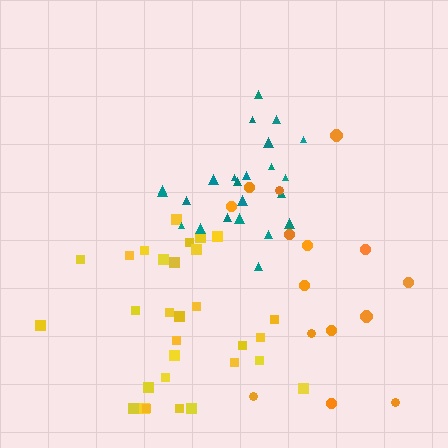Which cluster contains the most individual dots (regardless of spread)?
Yellow (30).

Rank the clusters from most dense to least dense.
teal, yellow, orange.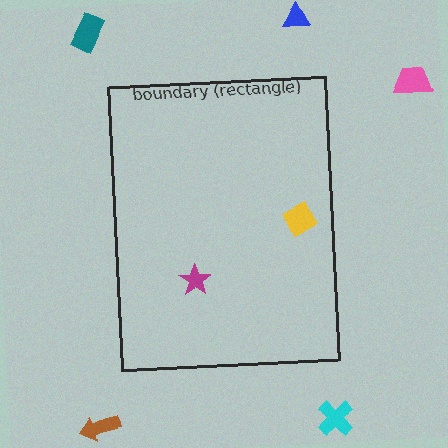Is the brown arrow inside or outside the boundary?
Outside.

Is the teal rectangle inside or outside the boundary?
Outside.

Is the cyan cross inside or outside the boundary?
Outside.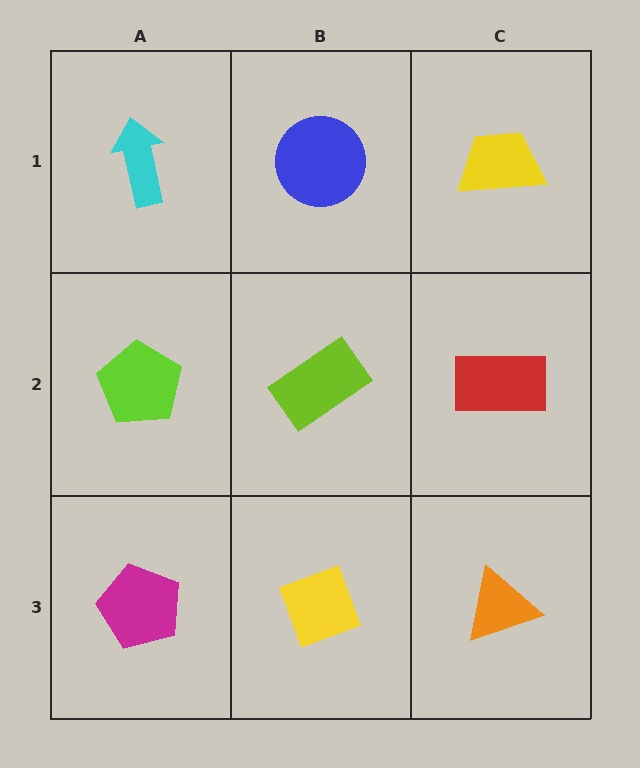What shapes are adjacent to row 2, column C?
A yellow trapezoid (row 1, column C), an orange triangle (row 3, column C), a lime rectangle (row 2, column B).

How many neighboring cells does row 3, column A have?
2.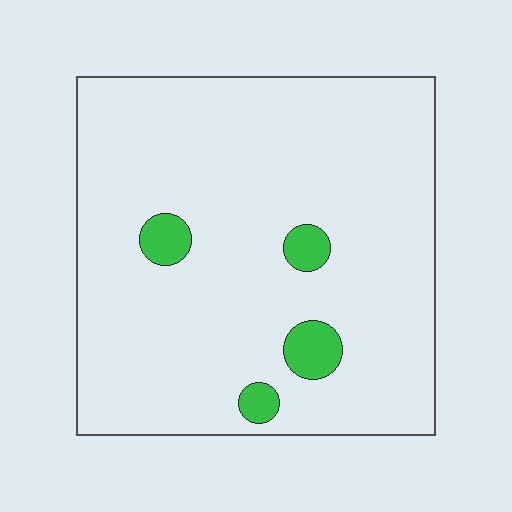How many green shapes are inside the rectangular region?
4.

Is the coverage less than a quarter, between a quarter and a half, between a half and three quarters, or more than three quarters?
Less than a quarter.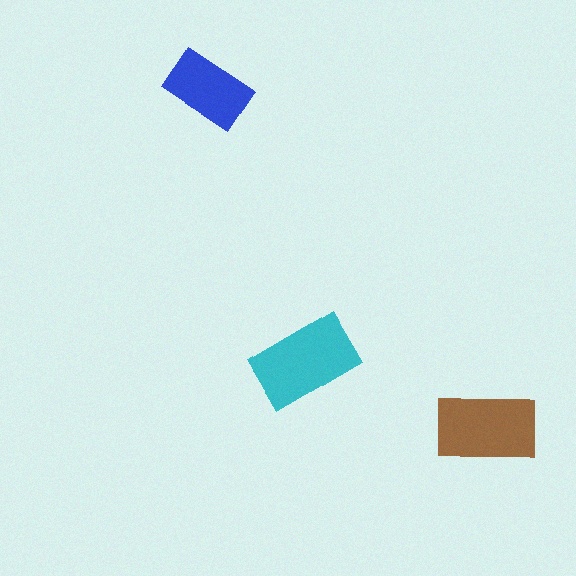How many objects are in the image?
There are 3 objects in the image.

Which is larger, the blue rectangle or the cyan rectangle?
The cyan one.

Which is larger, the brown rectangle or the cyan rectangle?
The cyan one.